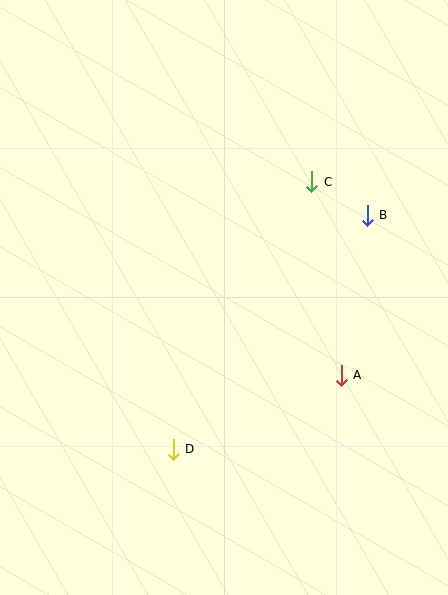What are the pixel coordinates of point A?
Point A is at (341, 375).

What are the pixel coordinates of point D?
Point D is at (173, 449).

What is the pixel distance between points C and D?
The distance between C and D is 301 pixels.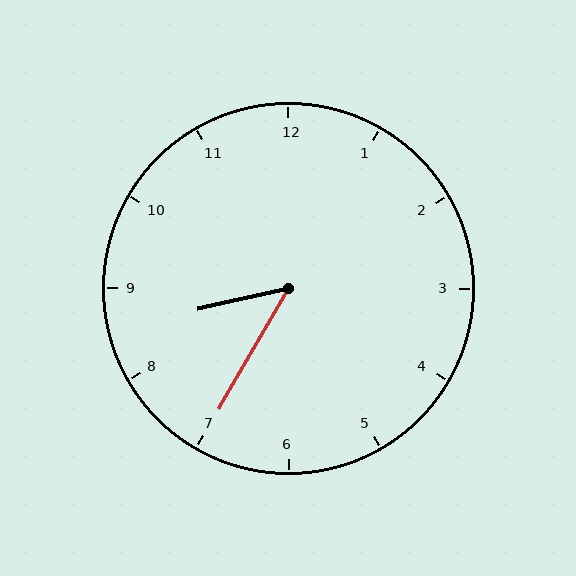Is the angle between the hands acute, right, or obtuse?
It is acute.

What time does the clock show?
8:35.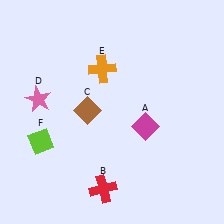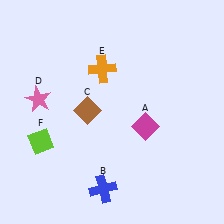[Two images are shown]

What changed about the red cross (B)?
In Image 1, B is red. In Image 2, it changed to blue.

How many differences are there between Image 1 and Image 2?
There is 1 difference between the two images.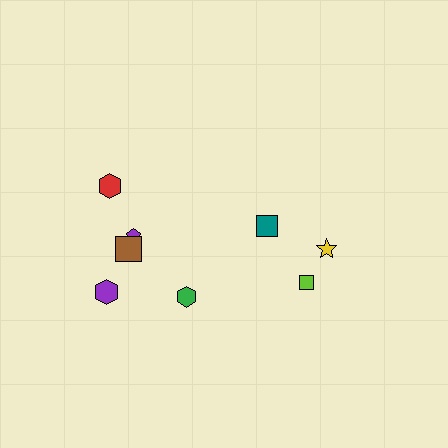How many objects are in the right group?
There are 3 objects.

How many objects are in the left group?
There are 5 objects.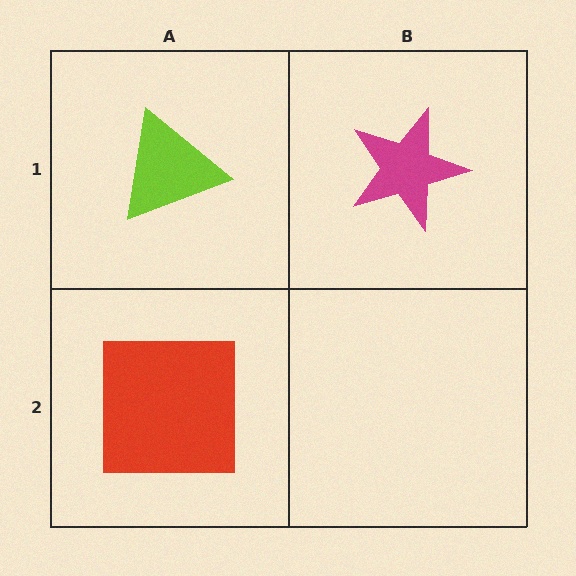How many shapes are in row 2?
1 shape.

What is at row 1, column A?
A lime triangle.